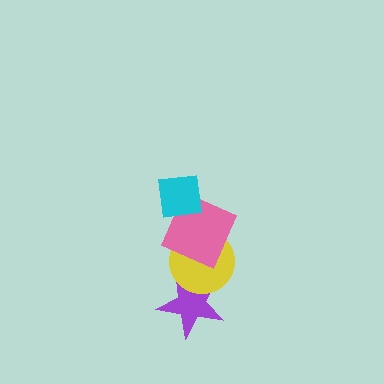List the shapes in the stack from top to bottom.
From top to bottom: the cyan square, the pink square, the yellow circle, the purple star.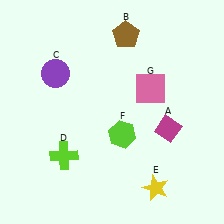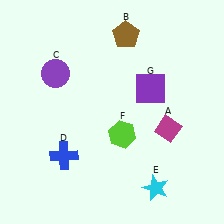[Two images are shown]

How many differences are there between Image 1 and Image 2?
There are 3 differences between the two images.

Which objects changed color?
D changed from lime to blue. E changed from yellow to cyan. G changed from pink to purple.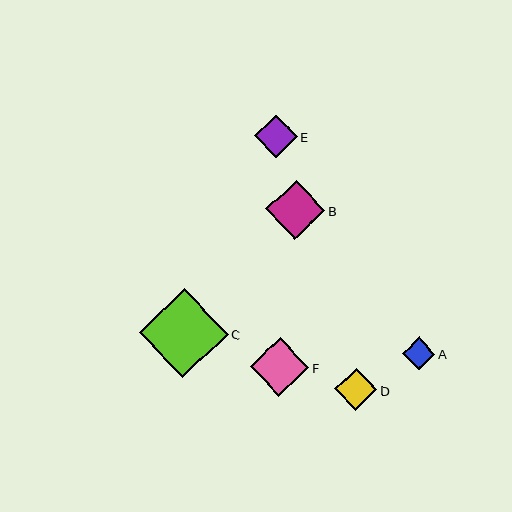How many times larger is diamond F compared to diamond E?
Diamond F is approximately 1.4 times the size of diamond E.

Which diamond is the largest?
Diamond C is the largest with a size of approximately 89 pixels.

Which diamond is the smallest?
Diamond A is the smallest with a size of approximately 32 pixels.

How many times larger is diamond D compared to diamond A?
Diamond D is approximately 1.3 times the size of diamond A.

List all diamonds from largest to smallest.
From largest to smallest: C, B, F, E, D, A.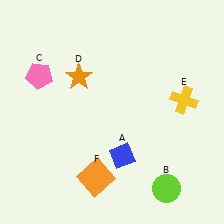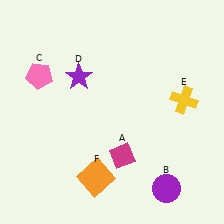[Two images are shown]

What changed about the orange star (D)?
In Image 1, D is orange. In Image 2, it changed to purple.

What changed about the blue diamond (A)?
In Image 1, A is blue. In Image 2, it changed to magenta.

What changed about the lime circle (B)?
In Image 1, B is lime. In Image 2, it changed to purple.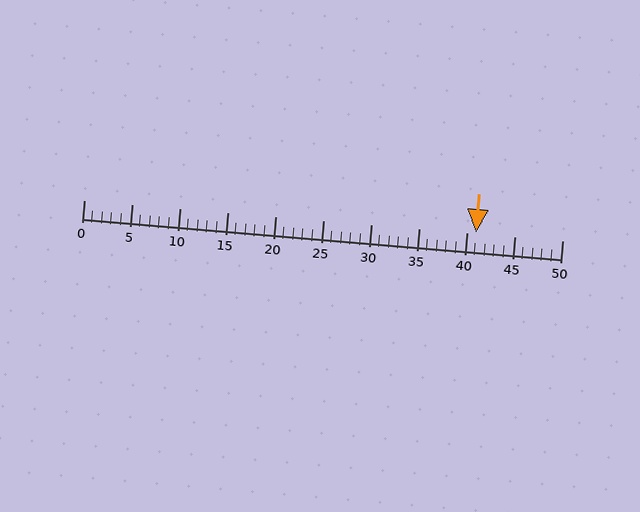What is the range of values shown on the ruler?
The ruler shows values from 0 to 50.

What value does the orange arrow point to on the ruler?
The orange arrow points to approximately 41.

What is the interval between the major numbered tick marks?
The major tick marks are spaced 5 units apart.